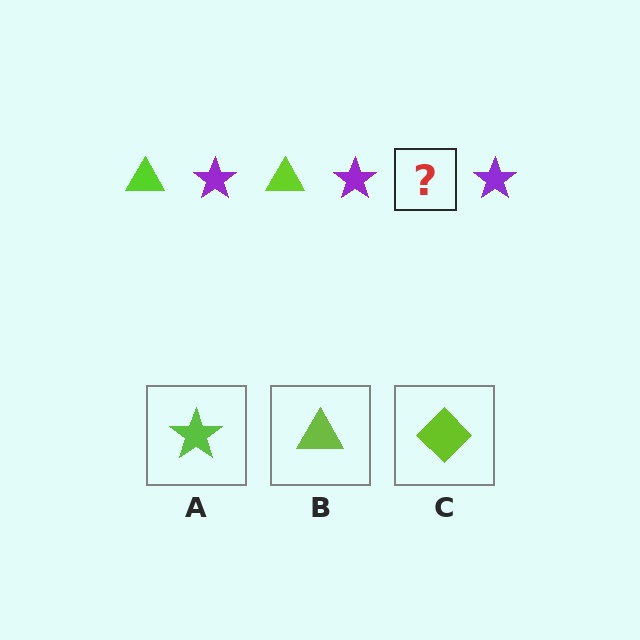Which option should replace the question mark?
Option B.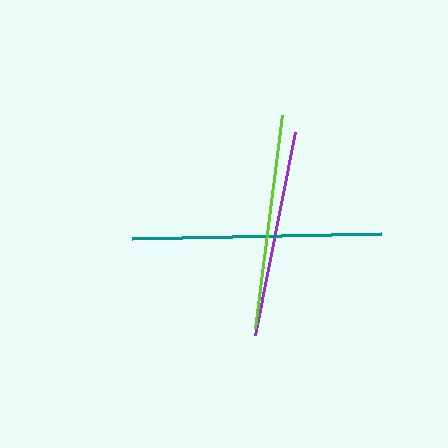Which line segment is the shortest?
The purple line is the shortest at approximately 207 pixels.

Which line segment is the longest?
The teal line is the longest at approximately 249 pixels.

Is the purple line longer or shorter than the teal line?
The teal line is longer than the purple line.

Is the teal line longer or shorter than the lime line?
The teal line is longer than the lime line.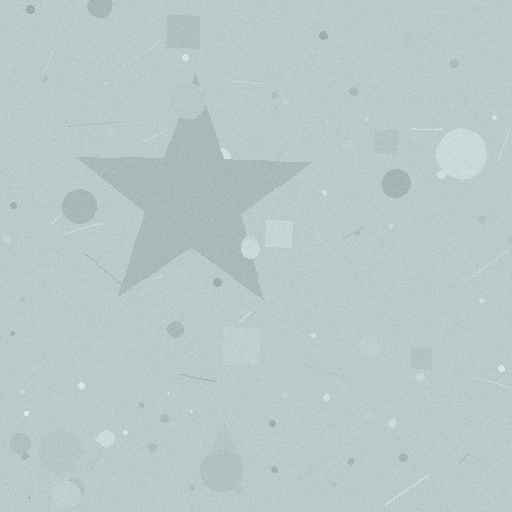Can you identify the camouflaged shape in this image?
The camouflaged shape is a star.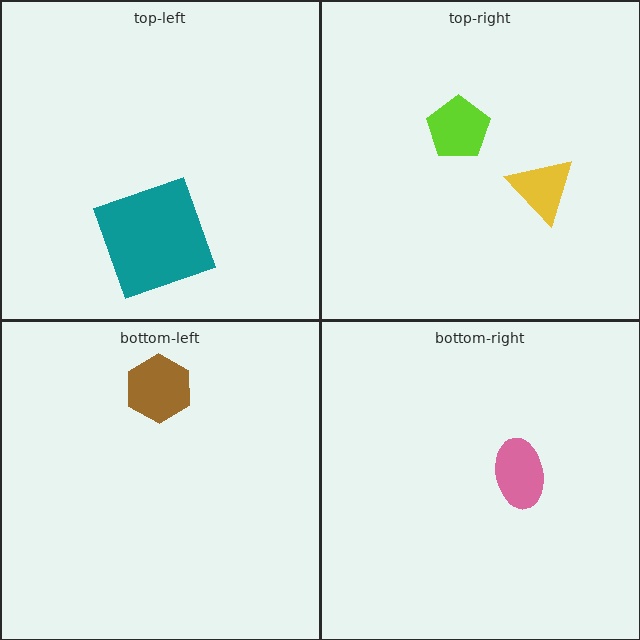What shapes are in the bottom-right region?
The pink ellipse.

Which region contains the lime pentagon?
The top-right region.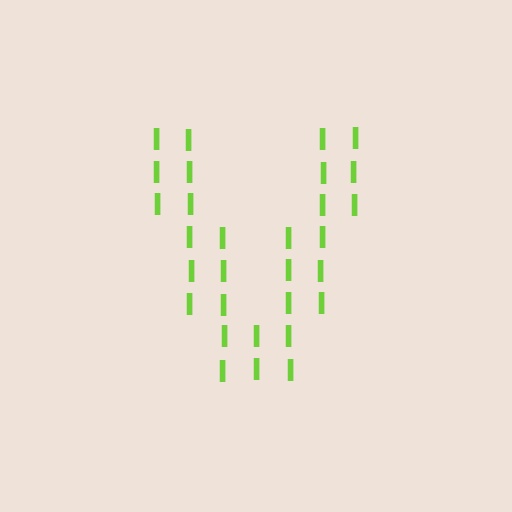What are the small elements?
The small elements are letter I's.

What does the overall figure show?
The overall figure shows the letter V.